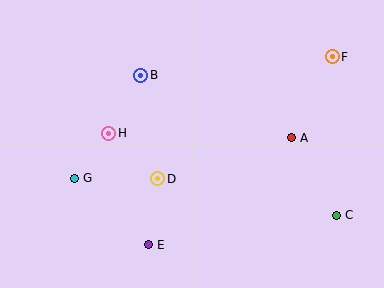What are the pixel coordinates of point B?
Point B is at (141, 75).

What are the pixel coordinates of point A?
Point A is at (291, 138).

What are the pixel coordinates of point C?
Point C is at (336, 215).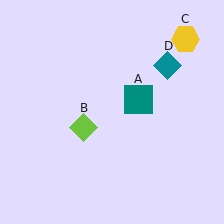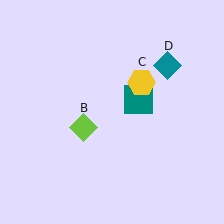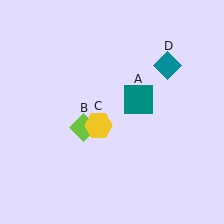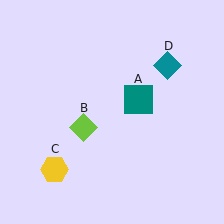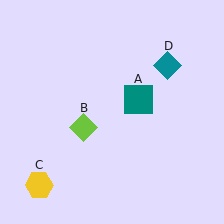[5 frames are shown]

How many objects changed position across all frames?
1 object changed position: yellow hexagon (object C).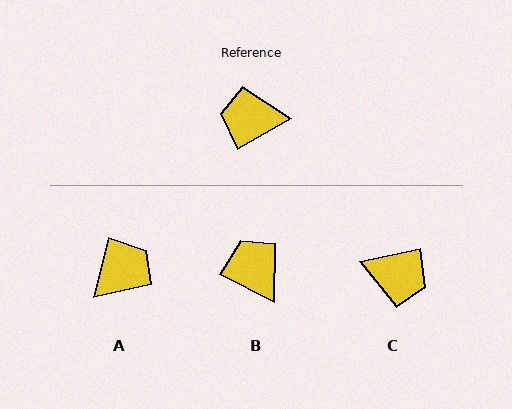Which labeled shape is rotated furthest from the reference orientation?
C, about 162 degrees away.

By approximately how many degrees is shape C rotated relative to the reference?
Approximately 162 degrees counter-clockwise.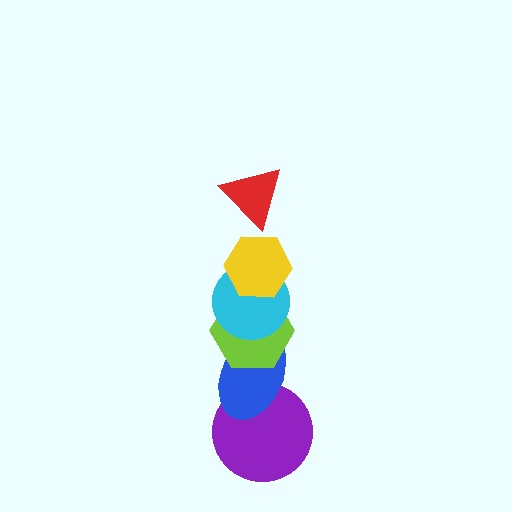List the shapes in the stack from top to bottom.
From top to bottom: the red triangle, the yellow hexagon, the cyan circle, the lime hexagon, the blue ellipse, the purple circle.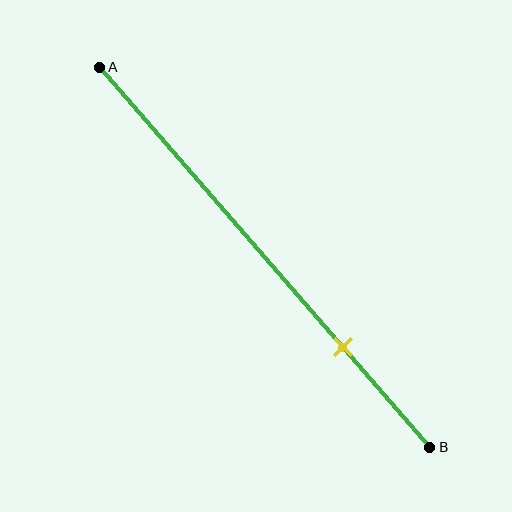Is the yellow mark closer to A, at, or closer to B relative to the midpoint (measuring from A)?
The yellow mark is closer to point B than the midpoint of segment AB.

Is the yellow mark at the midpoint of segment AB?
No, the mark is at about 75% from A, not at the 50% midpoint.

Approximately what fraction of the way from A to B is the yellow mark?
The yellow mark is approximately 75% of the way from A to B.